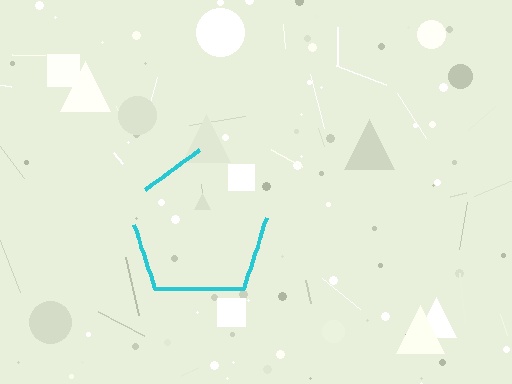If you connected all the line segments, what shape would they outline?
They would outline a pentagon.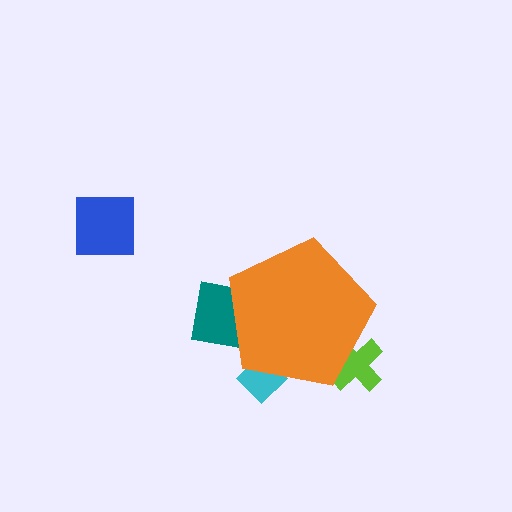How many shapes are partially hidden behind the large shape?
3 shapes are partially hidden.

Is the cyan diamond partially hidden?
Yes, the cyan diamond is partially hidden behind the orange pentagon.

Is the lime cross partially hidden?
Yes, the lime cross is partially hidden behind the orange pentagon.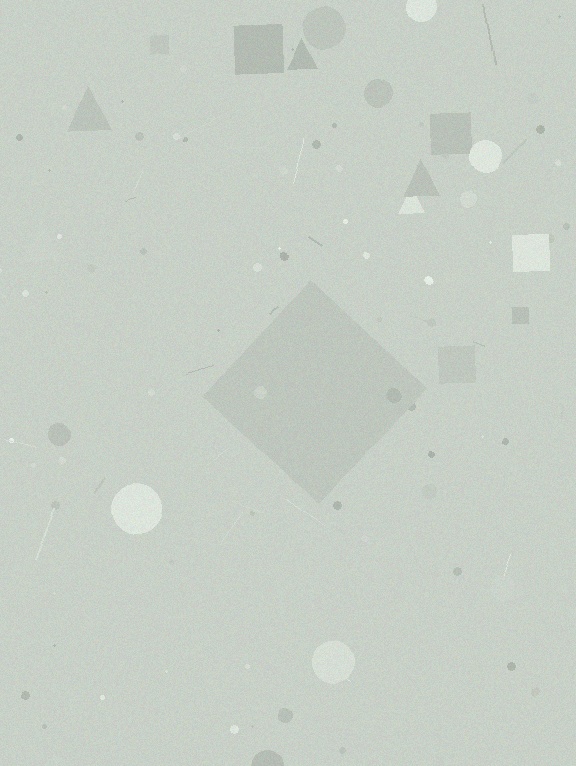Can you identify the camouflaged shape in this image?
The camouflaged shape is a diamond.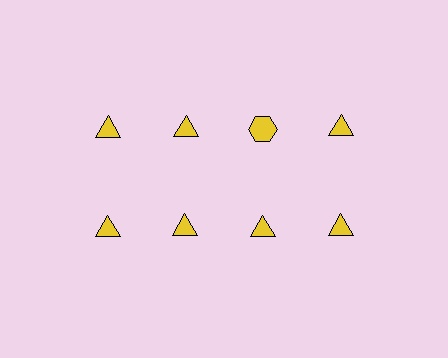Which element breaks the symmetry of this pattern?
The yellow hexagon in the top row, center column breaks the symmetry. All other shapes are yellow triangles.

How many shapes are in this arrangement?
There are 8 shapes arranged in a grid pattern.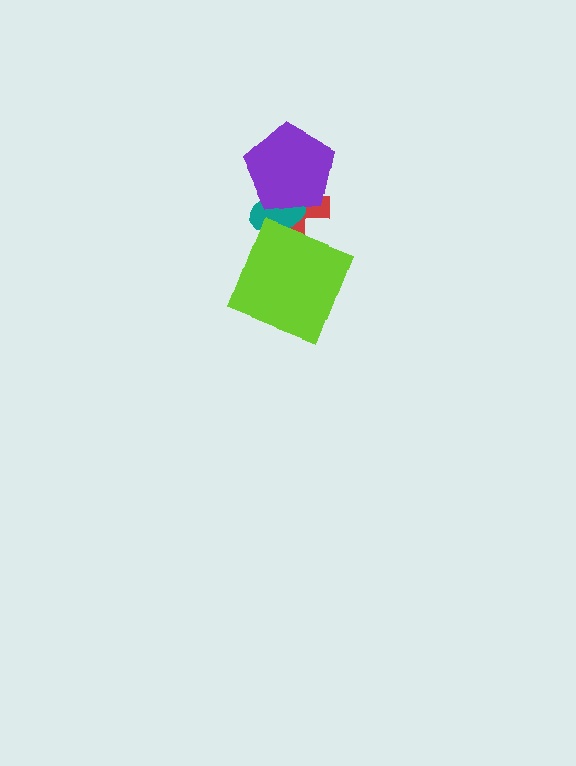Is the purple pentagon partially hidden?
No, no other shape covers it.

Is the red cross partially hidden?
Yes, it is partially covered by another shape.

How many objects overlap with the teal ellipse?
2 objects overlap with the teal ellipse.